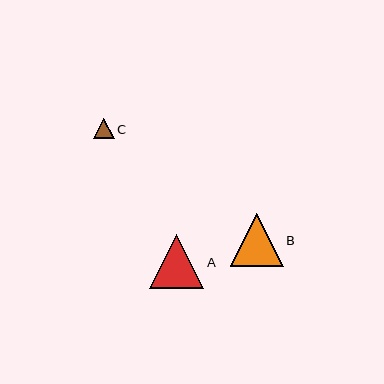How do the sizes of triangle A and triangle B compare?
Triangle A and triangle B are approximately the same size.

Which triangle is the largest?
Triangle A is the largest with a size of approximately 55 pixels.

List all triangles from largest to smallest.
From largest to smallest: A, B, C.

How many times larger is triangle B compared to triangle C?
Triangle B is approximately 2.5 times the size of triangle C.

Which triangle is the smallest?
Triangle C is the smallest with a size of approximately 21 pixels.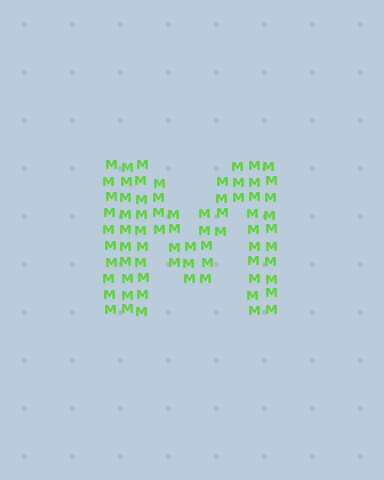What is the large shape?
The large shape is the letter M.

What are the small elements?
The small elements are letter M's.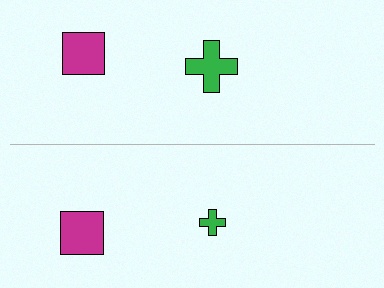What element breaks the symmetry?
The green cross on the bottom side has a different size than its mirror counterpart.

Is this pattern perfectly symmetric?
No, the pattern is not perfectly symmetric. The green cross on the bottom side has a different size than its mirror counterpart.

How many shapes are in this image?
There are 4 shapes in this image.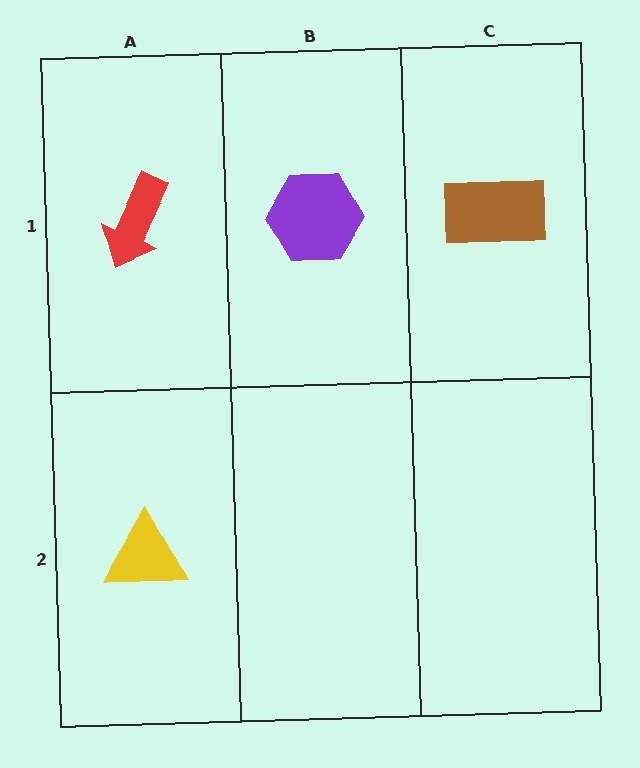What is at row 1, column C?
A brown rectangle.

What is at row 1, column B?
A purple hexagon.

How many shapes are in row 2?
1 shape.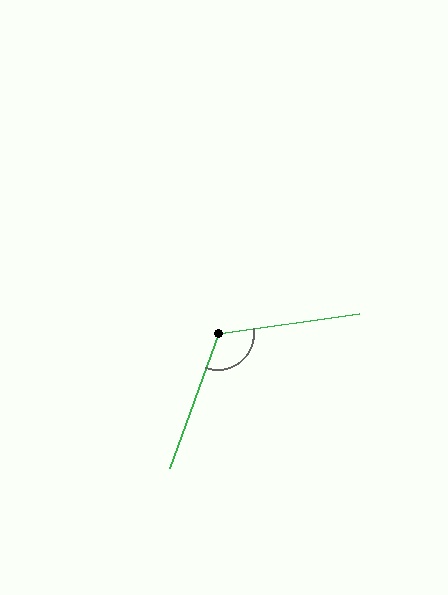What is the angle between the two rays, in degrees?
Approximately 118 degrees.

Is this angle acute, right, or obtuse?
It is obtuse.